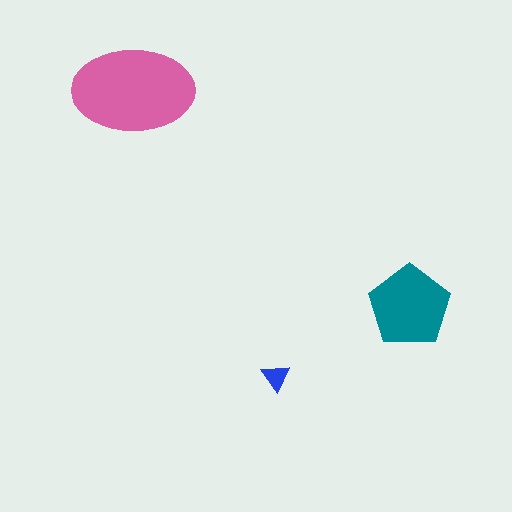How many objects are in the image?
There are 3 objects in the image.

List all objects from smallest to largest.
The blue triangle, the teal pentagon, the pink ellipse.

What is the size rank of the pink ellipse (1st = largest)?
1st.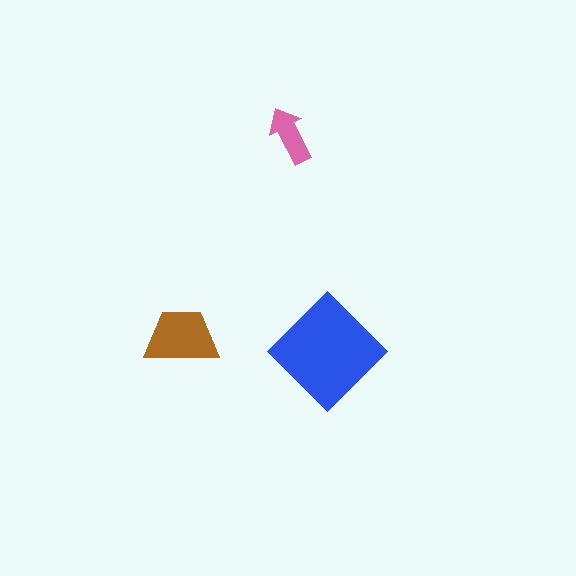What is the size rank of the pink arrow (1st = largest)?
3rd.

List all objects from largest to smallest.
The blue diamond, the brown trapezoid, the pink arrow.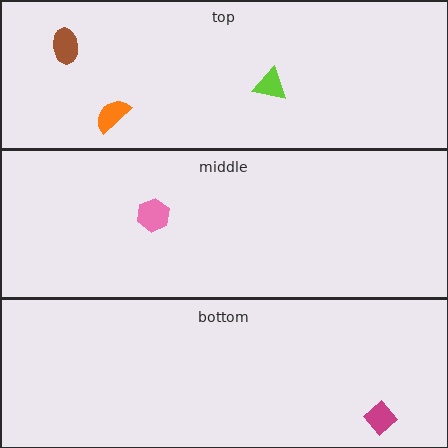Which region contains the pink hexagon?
The middle region.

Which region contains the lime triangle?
The top region.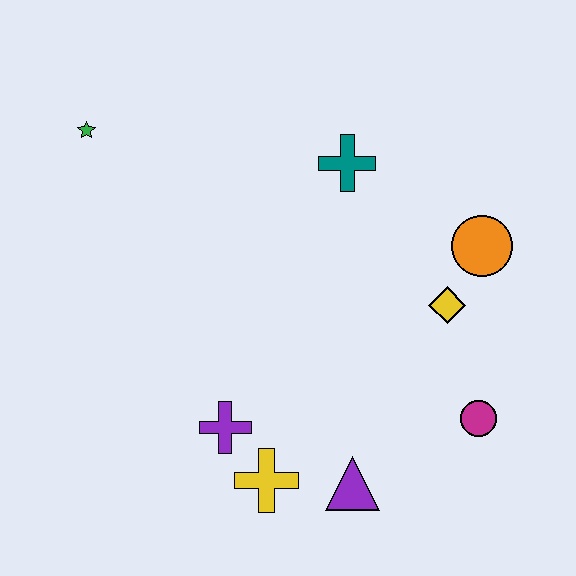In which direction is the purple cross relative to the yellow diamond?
The purple cross is to the left of the yellow diamond.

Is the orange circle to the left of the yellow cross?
No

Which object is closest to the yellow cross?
The purple cross is closest to the yellow cross.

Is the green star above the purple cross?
Yes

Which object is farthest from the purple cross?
The green star is farthest from the purple cross.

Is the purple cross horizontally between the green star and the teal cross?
Yes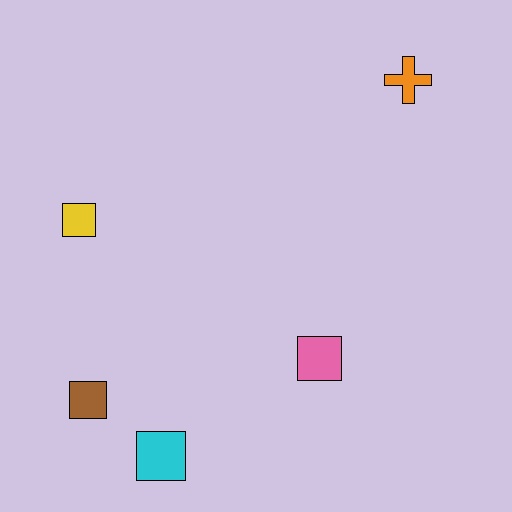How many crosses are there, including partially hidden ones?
There is 1 cross.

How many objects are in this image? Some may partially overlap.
There are 5 objects.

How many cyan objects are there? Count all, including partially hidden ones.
There is 1 cyan object.